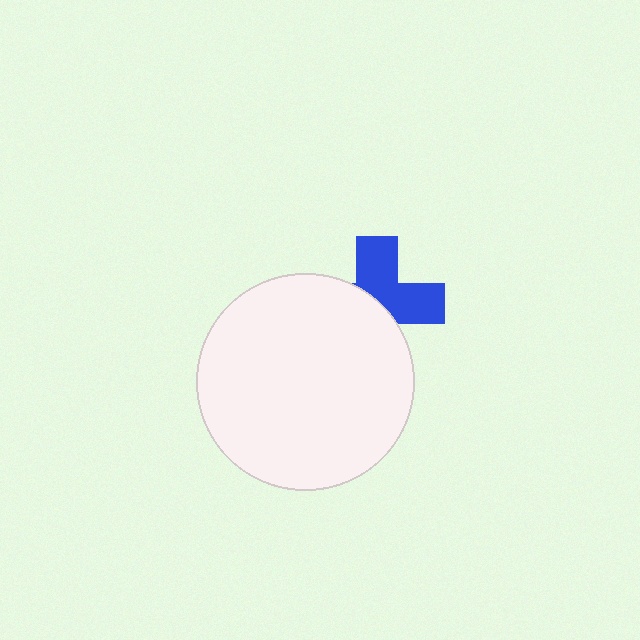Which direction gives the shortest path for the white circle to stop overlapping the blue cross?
Moving toward the lower-left gives the shortest separation.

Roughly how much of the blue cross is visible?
About half of it is visible (roughly 49%).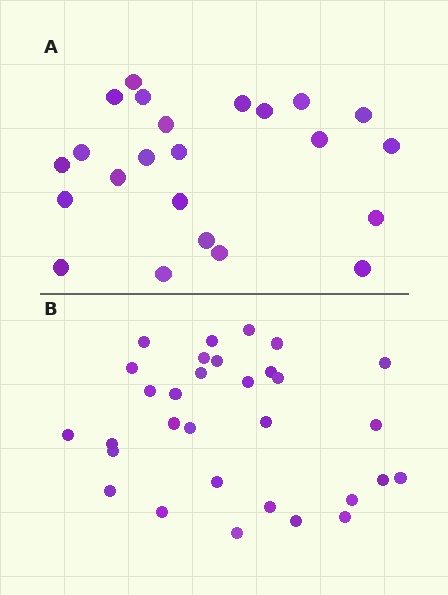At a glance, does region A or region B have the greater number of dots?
Region B (the bottom region) has more dots.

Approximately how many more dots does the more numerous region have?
Region B has roughly 8 or so more dots than region A.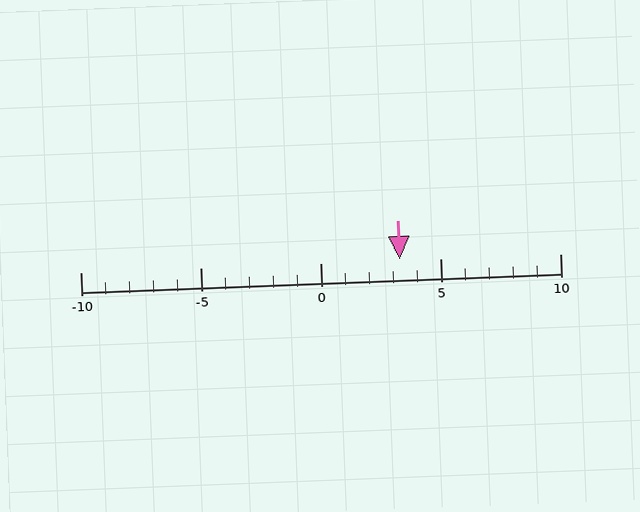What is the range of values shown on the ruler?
The ruler shows values from -10 to 10.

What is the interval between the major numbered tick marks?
The major tick marks are spaced 5 units apart.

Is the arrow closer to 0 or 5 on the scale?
The arrow is closer to 5.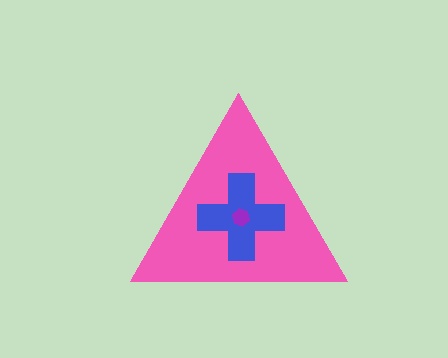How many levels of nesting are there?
3.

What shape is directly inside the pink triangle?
The blue cross.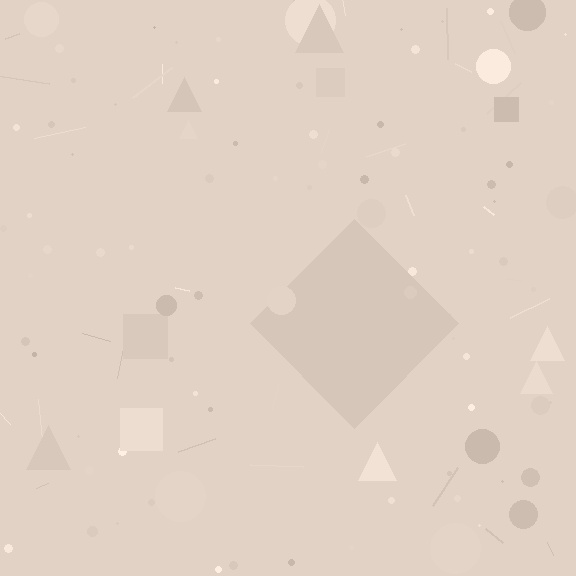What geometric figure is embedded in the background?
A diamond is embedded in the background.